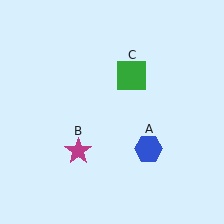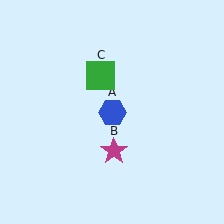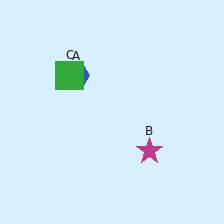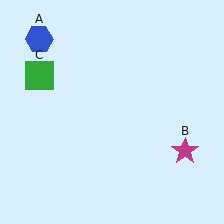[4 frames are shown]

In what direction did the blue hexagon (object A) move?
The blue hexagon (object A) moved up and to the left.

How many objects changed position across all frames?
3 objects changed position: blue hexagon (object A), magenta star (object B), green square (object C).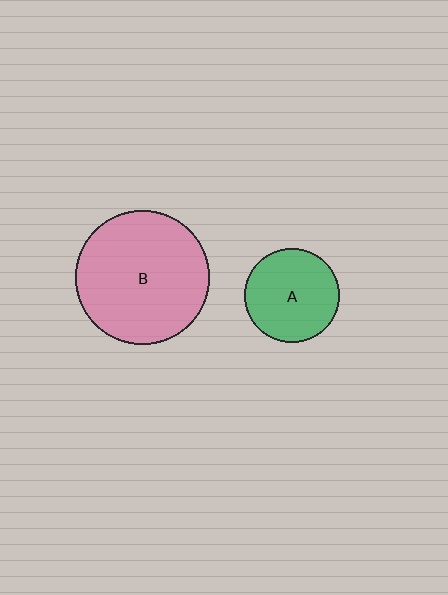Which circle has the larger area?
Circle B (pink).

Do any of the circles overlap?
No, none of the circles overlap.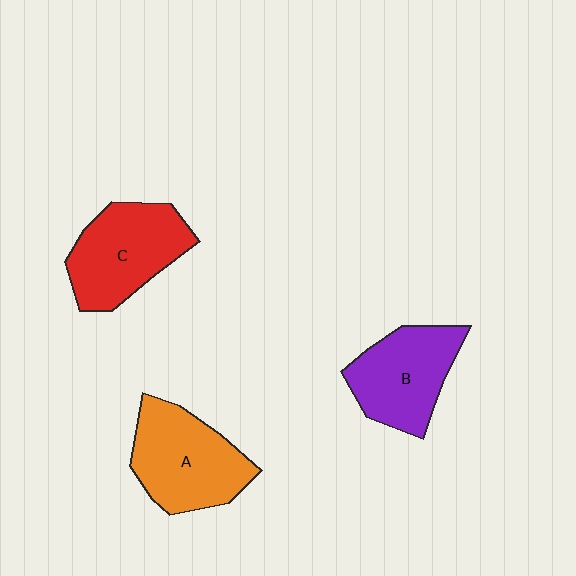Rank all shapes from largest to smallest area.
From largest to smallest: A (orange), C (red), B (purple).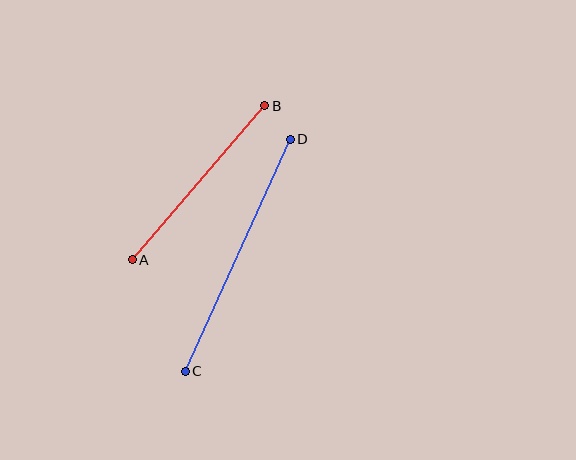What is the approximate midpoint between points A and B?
The midpoint is at approximately (199, 183) pixels.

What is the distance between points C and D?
The distance is approximately 255 pixels.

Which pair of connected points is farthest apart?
Points C and D are farthest apart.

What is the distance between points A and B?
The distance is approximately 203 pixels.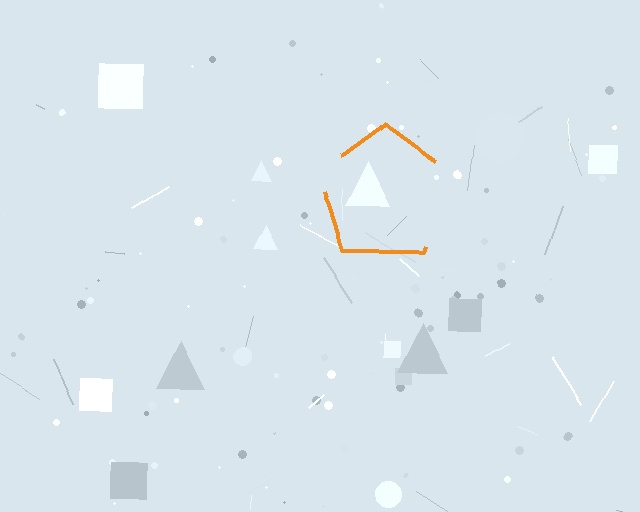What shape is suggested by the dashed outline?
The dashed outline suggests a pentagon.